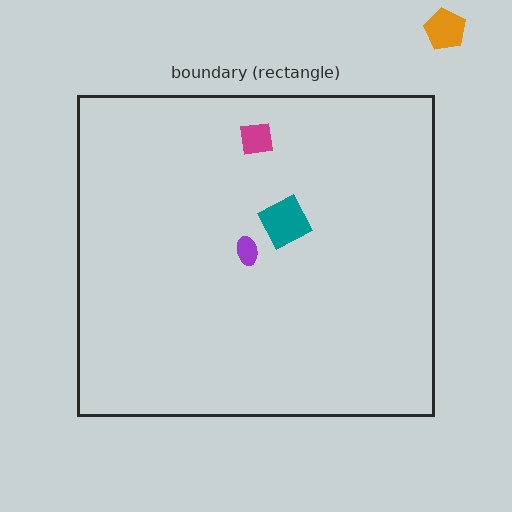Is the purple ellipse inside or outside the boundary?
Inside.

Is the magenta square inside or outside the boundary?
Inside.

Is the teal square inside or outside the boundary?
Inside.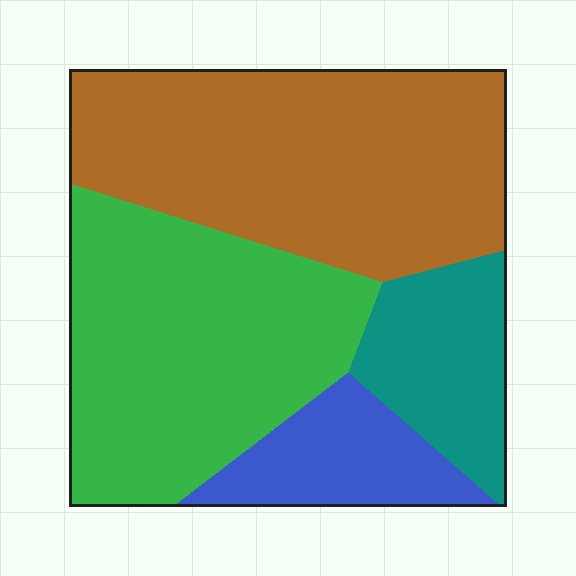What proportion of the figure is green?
Green takes up about three eighths (3/8) of the figure.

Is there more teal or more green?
Green.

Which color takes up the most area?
Brown, at roughly 40%.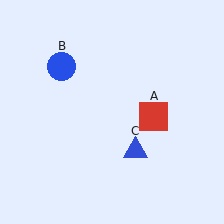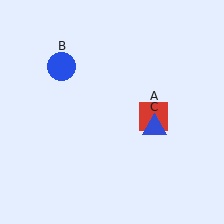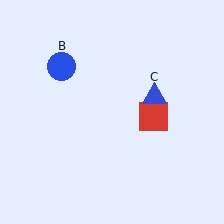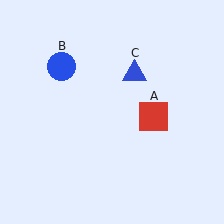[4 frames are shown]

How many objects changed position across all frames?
1 object changed position: blue triangle (object C).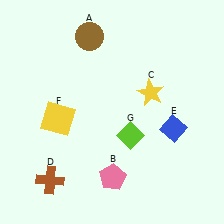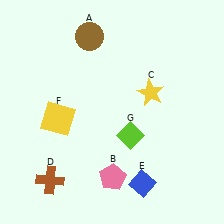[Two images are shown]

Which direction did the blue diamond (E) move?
The blue diamond (E) moved down.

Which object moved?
The blue diamond (E) moved down.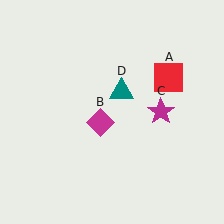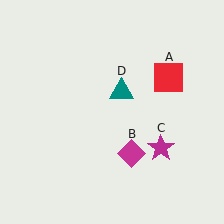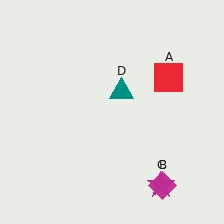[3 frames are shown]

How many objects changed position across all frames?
2 objects changed position: magenta diamond (object B), magenta star (object C).